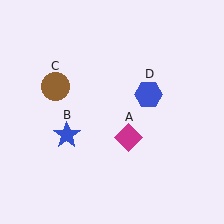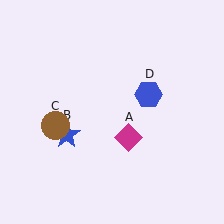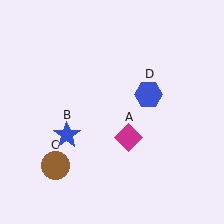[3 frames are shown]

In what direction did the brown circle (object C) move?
The brown circle (object C) moved down.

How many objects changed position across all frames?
1 object changed position: brown circle (object C).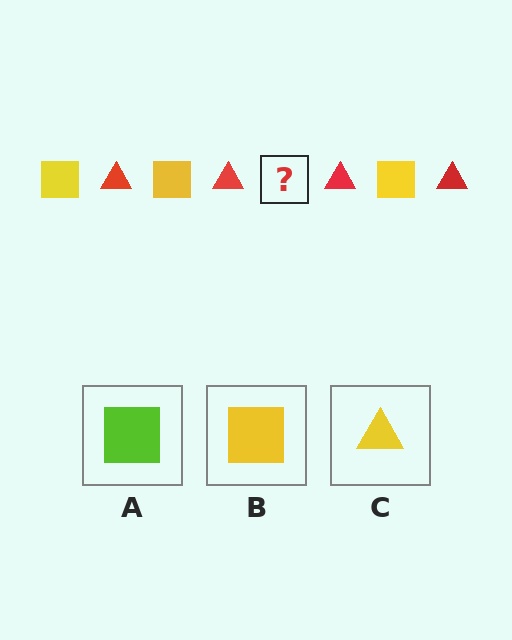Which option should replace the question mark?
Option B.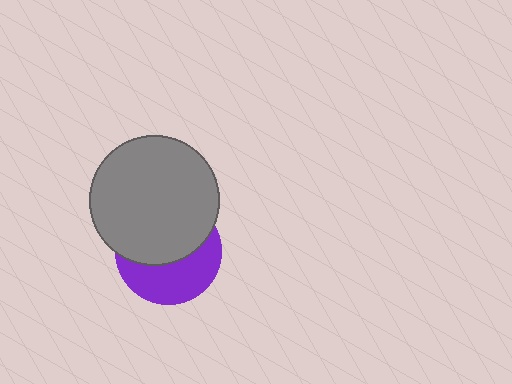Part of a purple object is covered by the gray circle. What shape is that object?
It is a circle.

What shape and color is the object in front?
The object in front is a gray circle.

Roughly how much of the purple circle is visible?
A small part of it is visible (roughly 45%).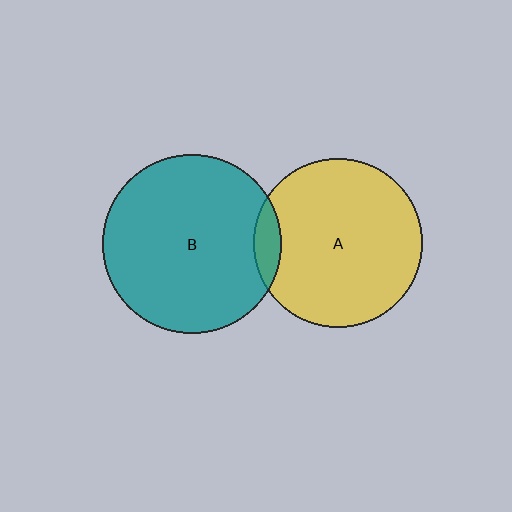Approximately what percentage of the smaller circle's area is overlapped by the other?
Approximately 10%.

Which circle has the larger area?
Circle B (teal).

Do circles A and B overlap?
Yes.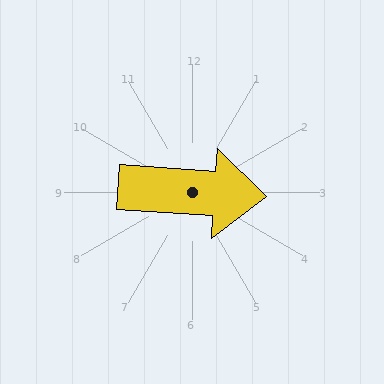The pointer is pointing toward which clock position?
Roughly 3 o'clock.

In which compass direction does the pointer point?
East.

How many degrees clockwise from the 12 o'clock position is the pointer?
Approximately 94 degrees.